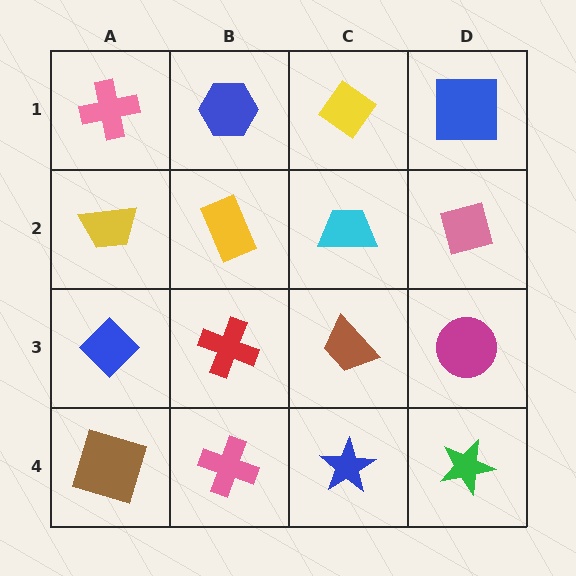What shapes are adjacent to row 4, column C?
A brown trapezoid (row 3, column C), a pink cross (row 4, column B), a green star (row 4, column D).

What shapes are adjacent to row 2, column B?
A blue hexagon (row 1, column B), a red cross (row 3, column B), a yellow trapezoid (row 2, column A), a cyan trapezoid (row 2, column C).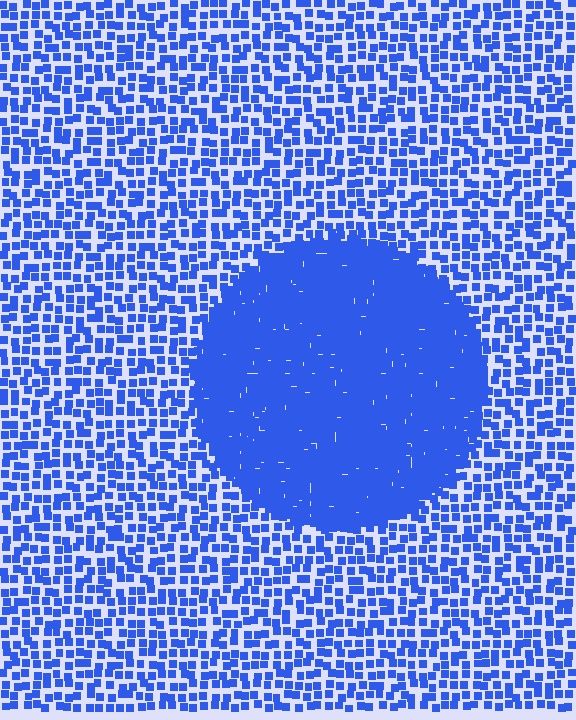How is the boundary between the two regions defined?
The boundary is defined by a change in element density (approximately 2.7x ratio). All elements are the same color, size, and shape.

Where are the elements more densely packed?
The elements are more densely packed inside the circle boundary.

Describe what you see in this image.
The image contains small blue elements arranged at two different densities. A circle-shaped region is visible where the elements are more densely packed than the surrounding area.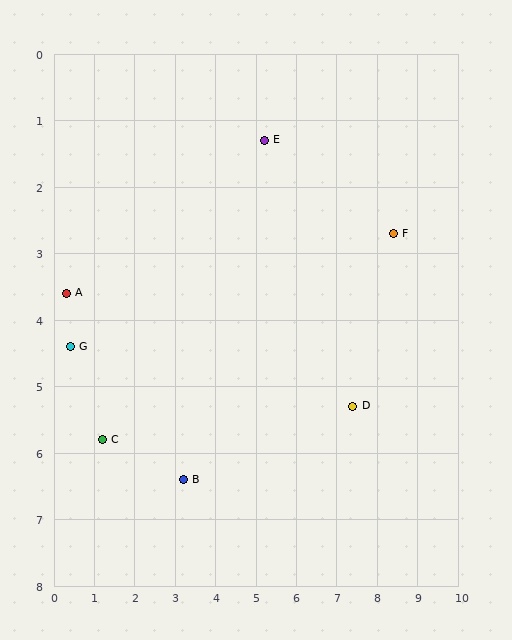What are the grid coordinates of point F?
Point F is at approximately (8.4, 2.7).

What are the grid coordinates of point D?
Point D is at approximately (7.4, 5.3).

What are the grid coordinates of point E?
Point E is at approximately (5.2, 1.3).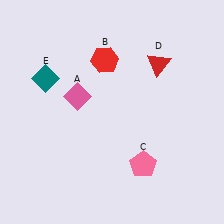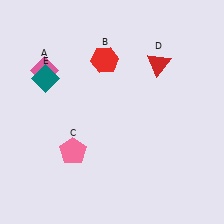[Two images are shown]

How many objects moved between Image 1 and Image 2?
2 objects moved between the two images.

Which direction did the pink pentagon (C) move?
The pink pentagon (C) moved left.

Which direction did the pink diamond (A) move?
The pink diamond (A) moved left.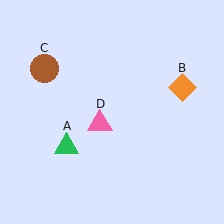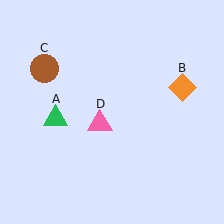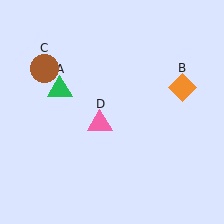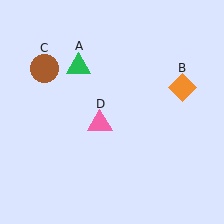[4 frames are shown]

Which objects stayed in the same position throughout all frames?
Orange diamond (object B) and brown circle (object C) and pink triangle (object D) remained stationary.